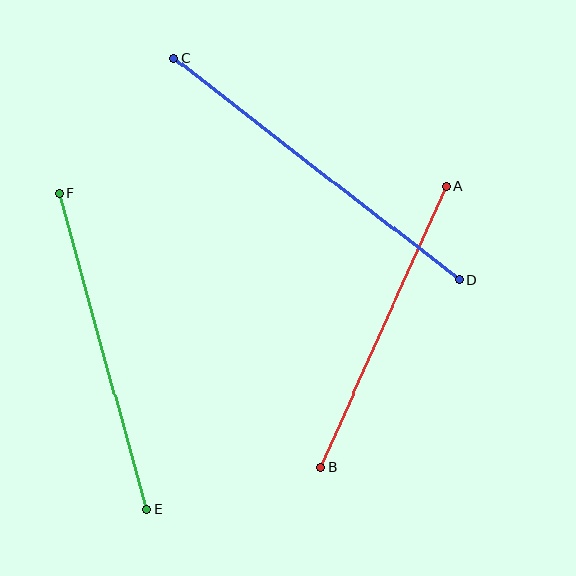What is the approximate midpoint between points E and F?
The midpoint is at approximately (103, 351) pixels.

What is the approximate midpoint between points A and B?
The midpoint is at approximately (383, 327) pixels.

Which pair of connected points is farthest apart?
Points C and D are farthest apart.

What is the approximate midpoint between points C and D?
The midpoint is at approximately (316, 169) pixels.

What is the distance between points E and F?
The distance is approximately 328 pixels.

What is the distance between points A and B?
The distance is approximately 307 pixels.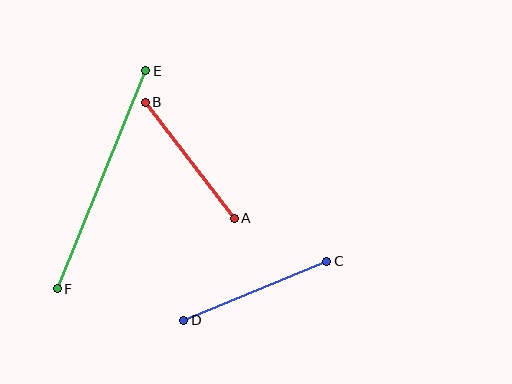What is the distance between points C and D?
The distance is approximately 155 pixels.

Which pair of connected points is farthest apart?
Points E and F are farthest apart.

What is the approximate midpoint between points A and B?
The midpoint is at approximately (190, 160) pixels.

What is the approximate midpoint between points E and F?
The midpoint is at approximately (101, 180) pixels.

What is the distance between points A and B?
The distance is approximately 146 pixels.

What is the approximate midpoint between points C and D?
The midpoint is at approximately (255, 291) pixels.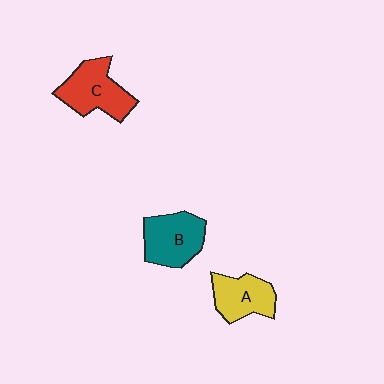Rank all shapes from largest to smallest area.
From largest to smallest: C (red), B (teal), A (yellow).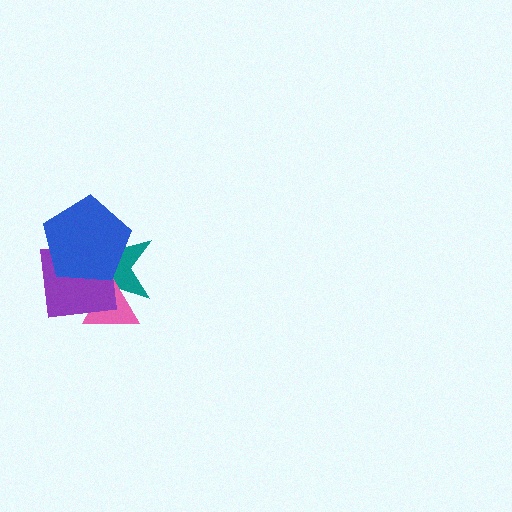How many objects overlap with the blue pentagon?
3 objects overlap with the blue pentagon.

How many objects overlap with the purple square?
3 objects overlap with the purple square.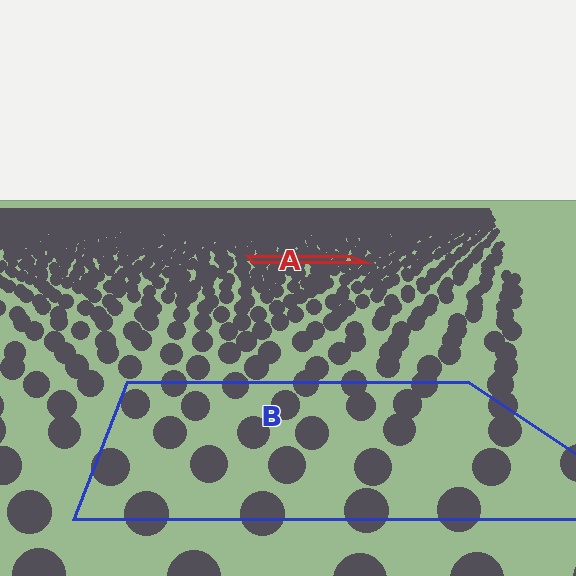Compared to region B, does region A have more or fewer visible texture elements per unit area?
Region A has more texture elements per unit area — they are packed more densely because it is farther away.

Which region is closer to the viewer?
Region B is closer. The texture elements there are larger and more spread out.